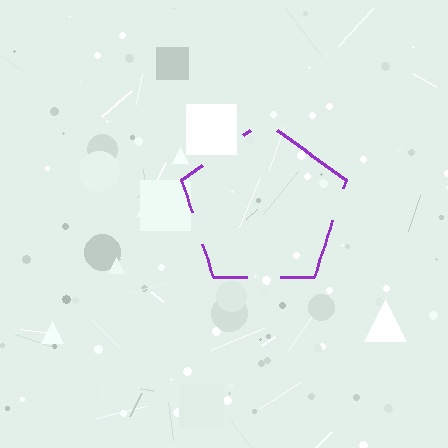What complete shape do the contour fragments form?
The contour fragments form a pentagon.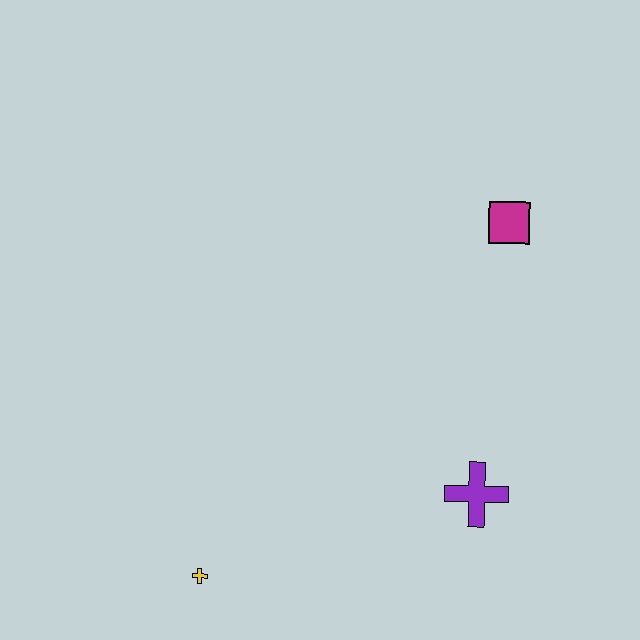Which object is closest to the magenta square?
The purple cross is closest to the magenta square.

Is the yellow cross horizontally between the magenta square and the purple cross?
No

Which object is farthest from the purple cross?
The yellow cross is farthest from the purple cross.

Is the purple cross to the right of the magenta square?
No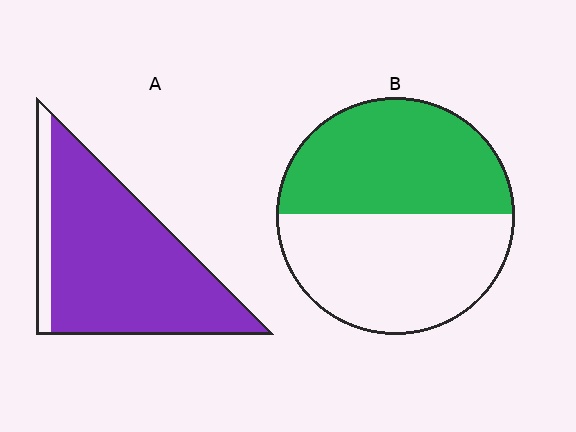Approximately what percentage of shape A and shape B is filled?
A is approximately 90% and B is approximately 50%.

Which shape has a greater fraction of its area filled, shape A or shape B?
Shape A.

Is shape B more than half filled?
Roughly half.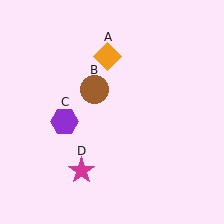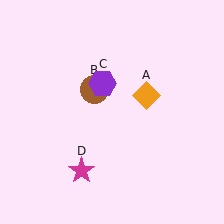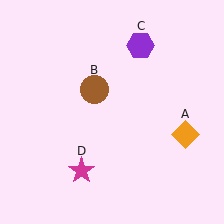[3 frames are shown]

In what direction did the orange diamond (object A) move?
The orange diamond (object A) moved down and to the right.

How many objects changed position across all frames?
2 objects changed position: orange diamond (object A), purple hexagon (object C).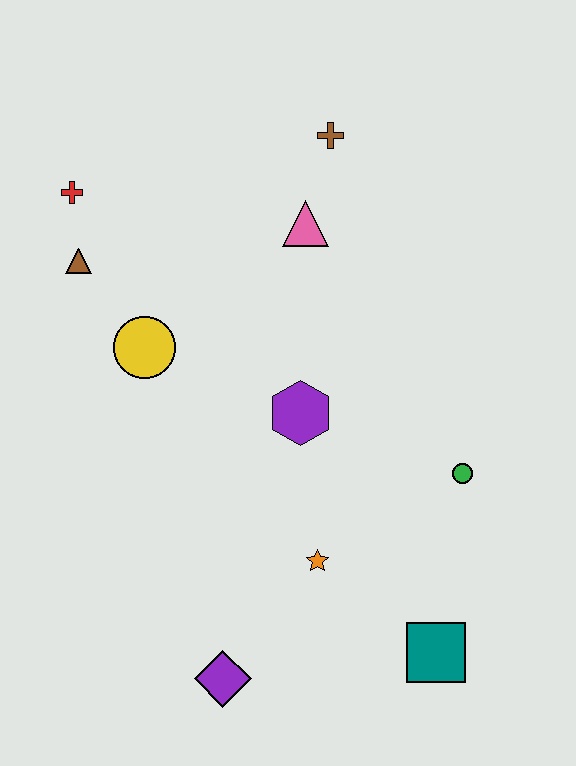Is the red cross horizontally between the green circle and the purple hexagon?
No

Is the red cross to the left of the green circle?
Yes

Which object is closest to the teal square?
The orange star is closest to the teal square.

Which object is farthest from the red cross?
The teal square is farthest from the red cross.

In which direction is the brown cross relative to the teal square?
The brown cross is above the teal square.